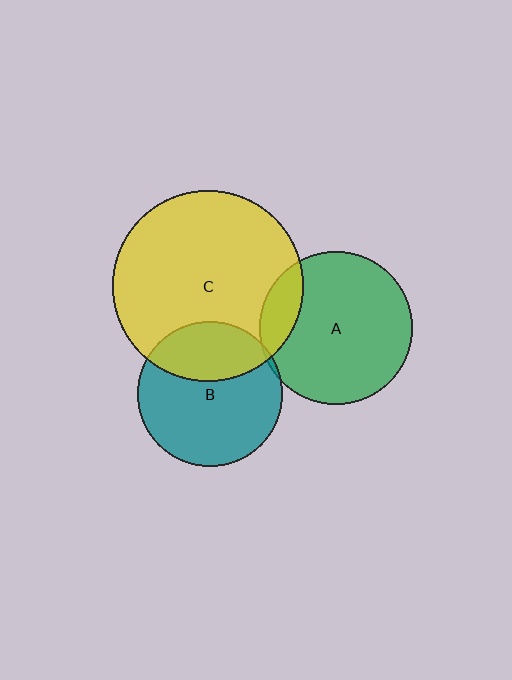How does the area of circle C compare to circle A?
Approximately 1.6 times.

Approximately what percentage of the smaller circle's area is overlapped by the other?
Approximately 30%.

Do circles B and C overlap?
Yes.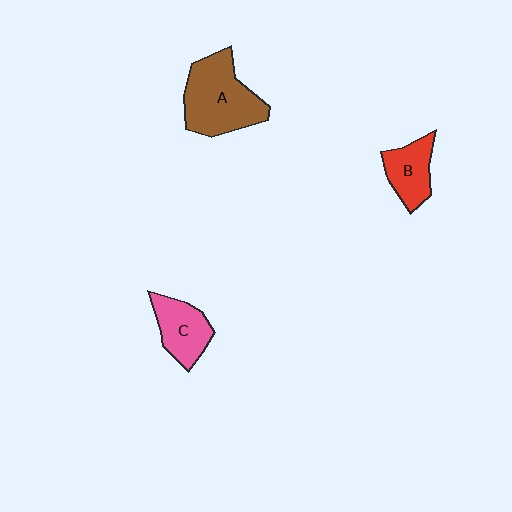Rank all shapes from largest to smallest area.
From largest to smallest: A (brown), C (pink), B (red).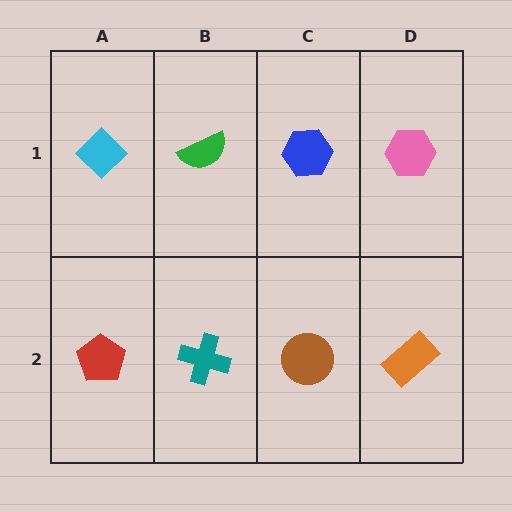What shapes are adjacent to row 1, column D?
An orange rectangle (row 2, column D), a blue hexagon (row 1, column C).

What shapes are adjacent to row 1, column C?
A brown circle (row 2, column C), a green semicircle (row 1, column B), a pink hexagon (row 1, column D).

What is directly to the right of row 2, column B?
A brown circle.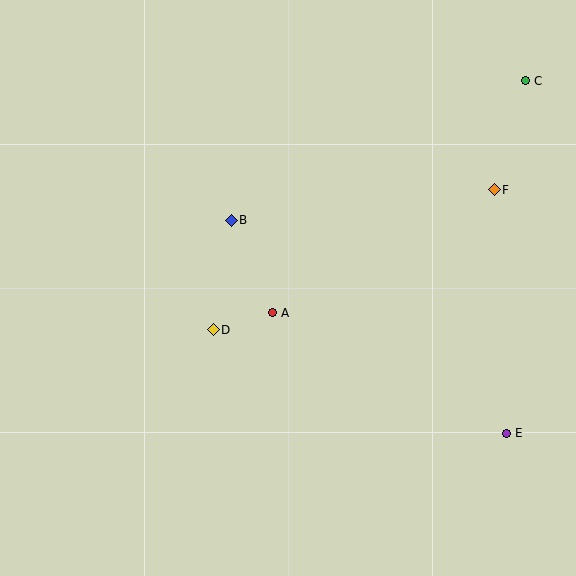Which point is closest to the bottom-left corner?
Point D is closest to the bottom-left corner.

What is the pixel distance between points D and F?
The distance between D and F is 314 pixels.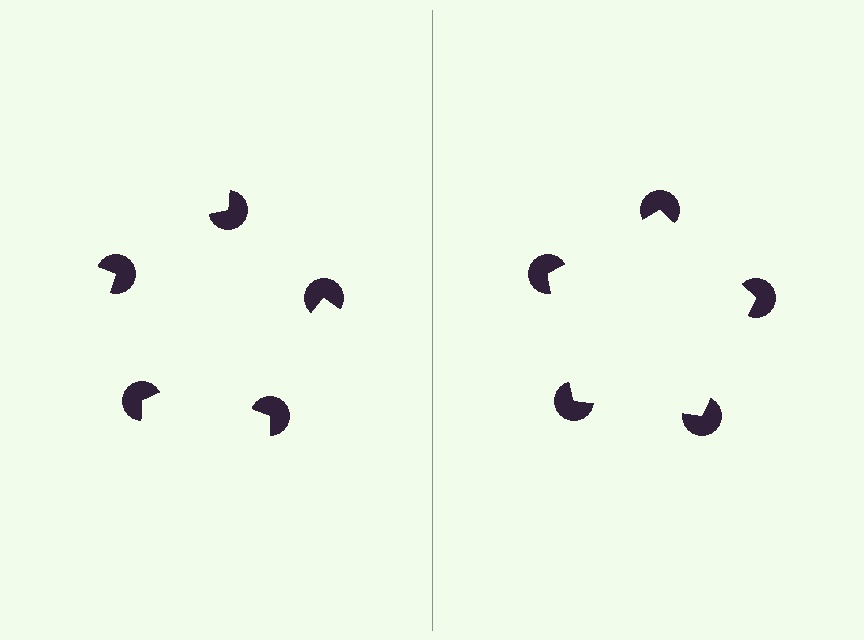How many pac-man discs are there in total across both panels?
10 — 5 on each side.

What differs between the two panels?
The pac-man discs are positioned identically on both sides; only the wedge orientations differ. On the right they align to a pentagon; on the left they are misaligned.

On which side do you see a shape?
An illusory pentagon appears on the right side. On the left side the wedge cuts are rotated, so no coherent shape forms.